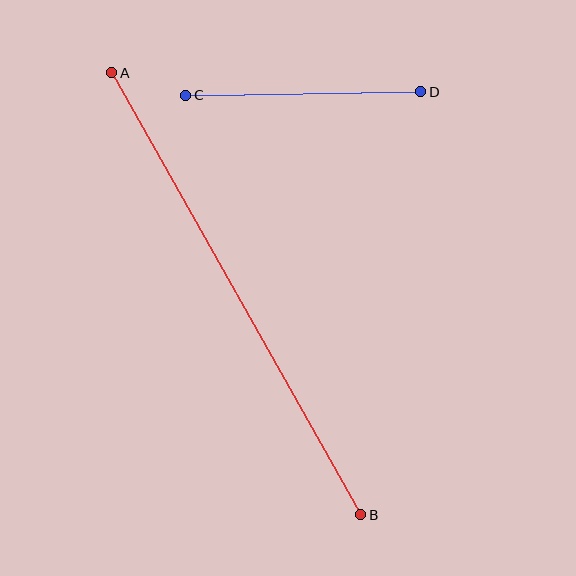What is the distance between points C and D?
The distance is approximately 235 pixels.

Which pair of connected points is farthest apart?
Points A and B are farthest apart.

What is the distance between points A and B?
The distance is approximately 507 pixels.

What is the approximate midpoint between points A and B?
The midpoint is at approximately (236, 294) pixels.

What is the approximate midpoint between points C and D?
The midpoint is at approximately (303, 93) pixels.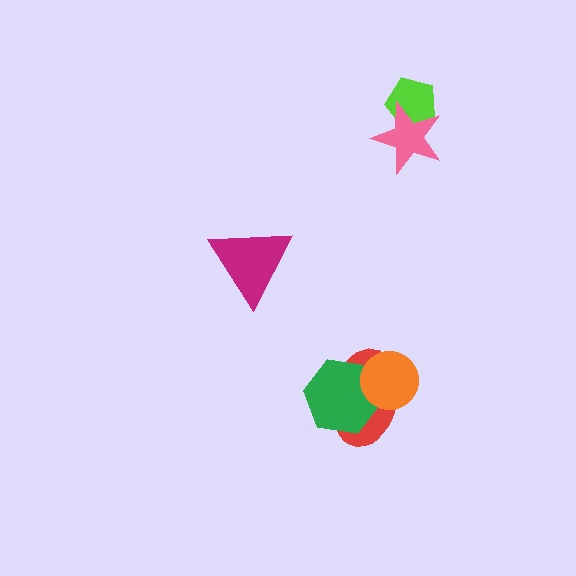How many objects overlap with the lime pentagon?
1 object overlaps with the lime pentagon.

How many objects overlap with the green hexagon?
2 objects overlap with the green hexagon.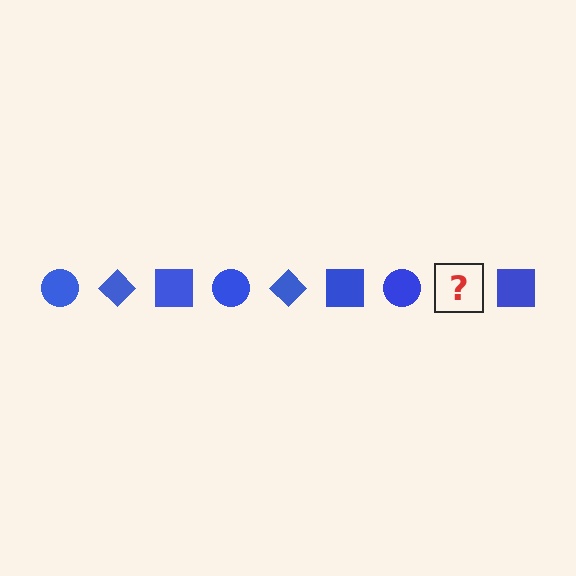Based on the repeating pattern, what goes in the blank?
The blank should be a blue diamond.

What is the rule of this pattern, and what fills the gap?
The rule is that the pattern cycles through circle, diamond, square shapes in blue. The gap should be filled with a blue diamond.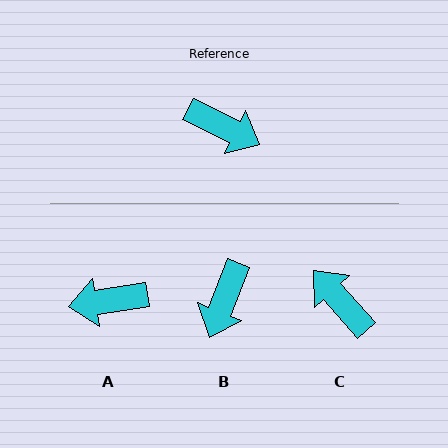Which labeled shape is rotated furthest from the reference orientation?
C, about 158 degrees away.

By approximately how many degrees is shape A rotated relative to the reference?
Approximately 146 degrees clockwise.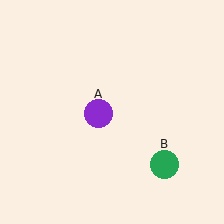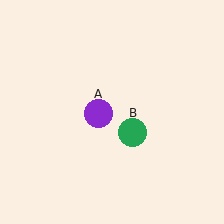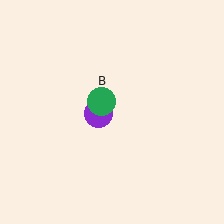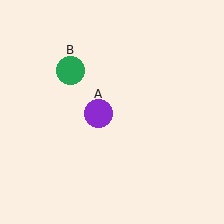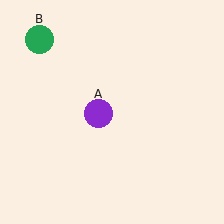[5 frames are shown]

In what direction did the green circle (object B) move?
The green circle (object B) moved up and to the left.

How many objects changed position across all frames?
1 object changed position: green circle (object B).